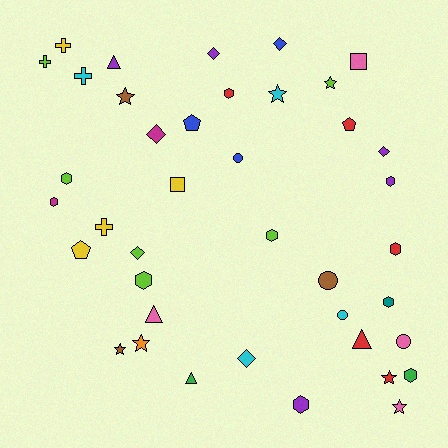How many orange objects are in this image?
There is 1 orange object.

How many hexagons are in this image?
There are 10 hexagons.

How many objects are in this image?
There are 40 objects.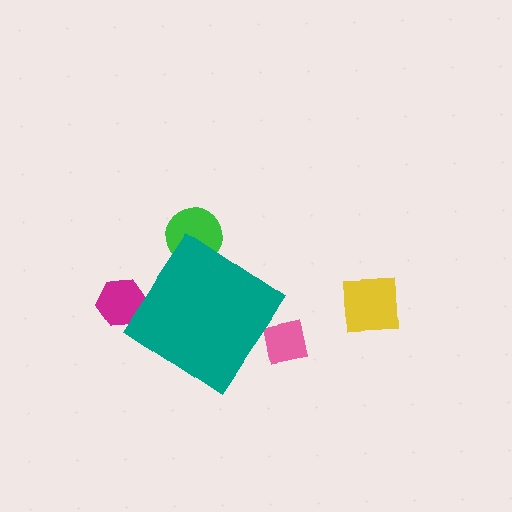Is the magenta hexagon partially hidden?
Yes, the magenta hexagon is partially hidden behind the teal diamond.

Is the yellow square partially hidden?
No, the yellow square is fully visible.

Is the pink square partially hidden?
Yes, the pink square is partially hidden behind the teal diamond.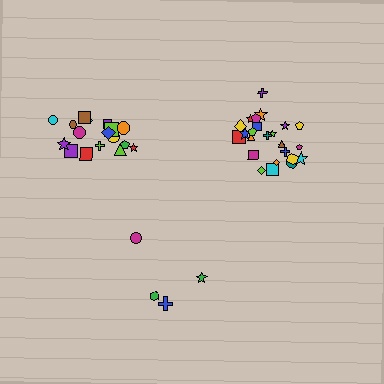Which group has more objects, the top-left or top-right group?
The top-right group.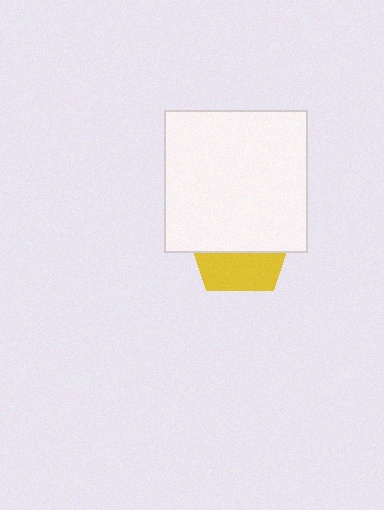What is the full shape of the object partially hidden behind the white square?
The partially hidden object is a yellow pentagon.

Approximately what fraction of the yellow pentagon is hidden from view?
Roughly 61% of the yellow pentagon is hidden behind the white square.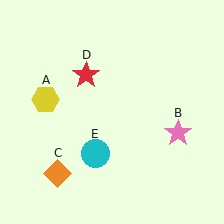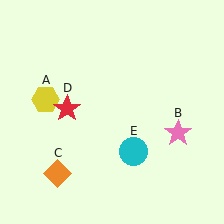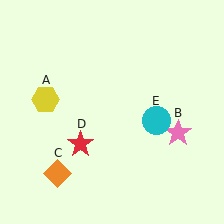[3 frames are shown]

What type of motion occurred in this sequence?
The red star (object D), cyan circle (object E) rotated counterclockwise around the center of the scene.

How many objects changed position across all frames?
2 objects changed position: red star (object D), cyan circle (object E).